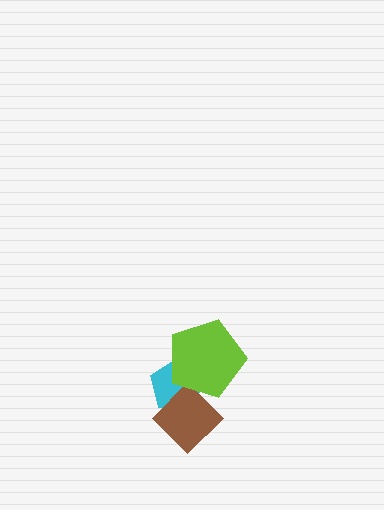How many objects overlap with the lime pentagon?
2 objects overlap with the lime pentagon.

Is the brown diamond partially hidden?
Yes, it is partially covered by another shape.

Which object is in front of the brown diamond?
The lime pentagon is in front of the brown diamond.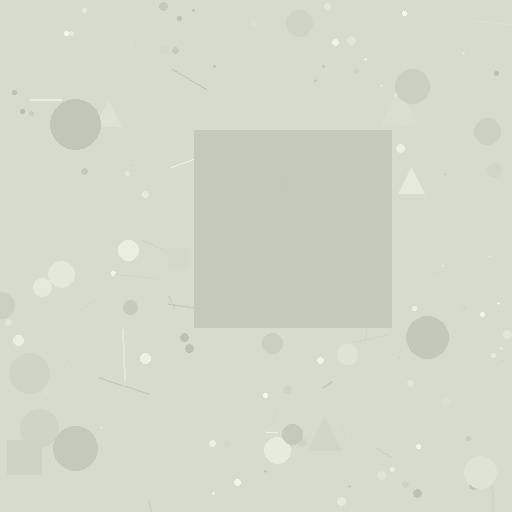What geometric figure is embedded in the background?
A square is embedded in the background.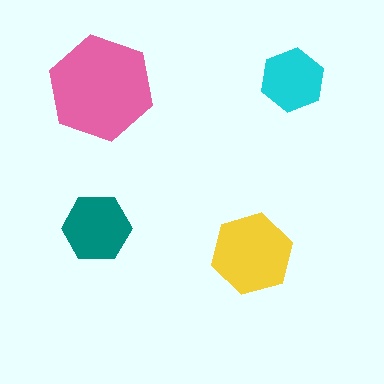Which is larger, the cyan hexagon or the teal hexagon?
The teal one.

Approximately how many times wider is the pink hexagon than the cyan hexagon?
About 1.5 times wider.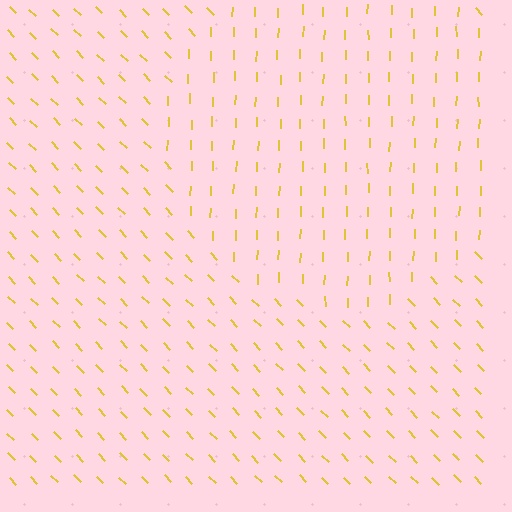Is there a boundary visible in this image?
Yes, there is a texture boundary formed by a change in line orientation.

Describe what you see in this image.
The image is filled with small yellow line segments. A circle region in the image has lines oriented differently from the surrounding lines, creating a visible texture boundary.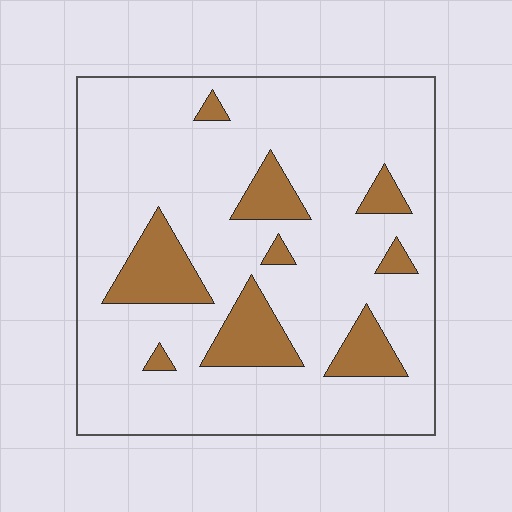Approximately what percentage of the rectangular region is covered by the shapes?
Approximately 15%.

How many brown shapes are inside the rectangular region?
9.